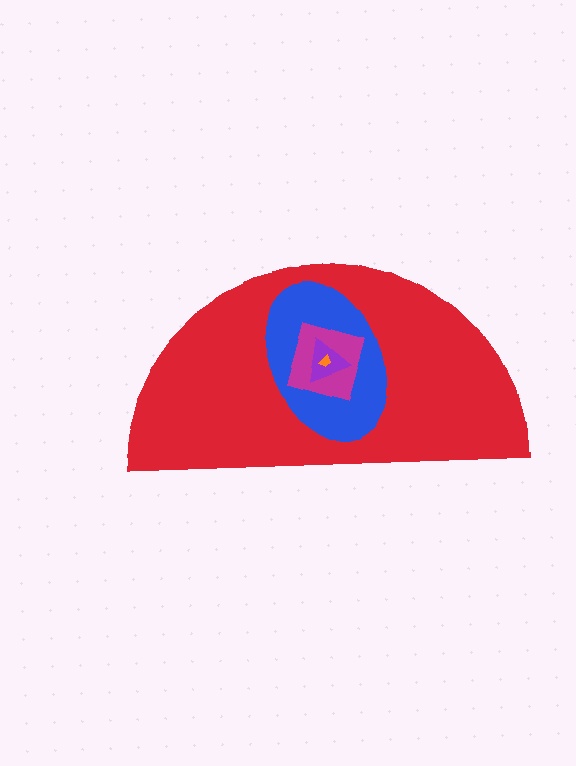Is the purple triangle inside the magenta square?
Yes.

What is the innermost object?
The orange trapezoid.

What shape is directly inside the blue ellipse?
The magenta square.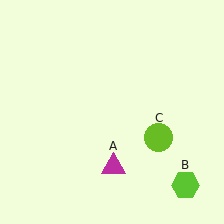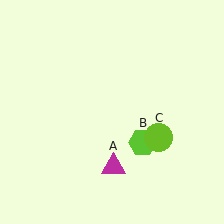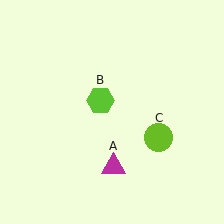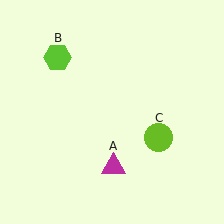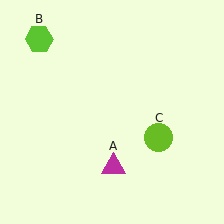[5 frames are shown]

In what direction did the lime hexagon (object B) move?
The lime hexagon (object B) moved up and to the left.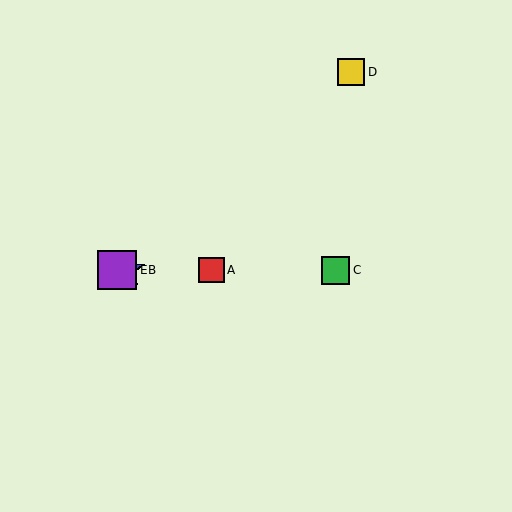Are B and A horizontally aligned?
Yes, both are at y≈270.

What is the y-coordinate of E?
Object E is at y≈270.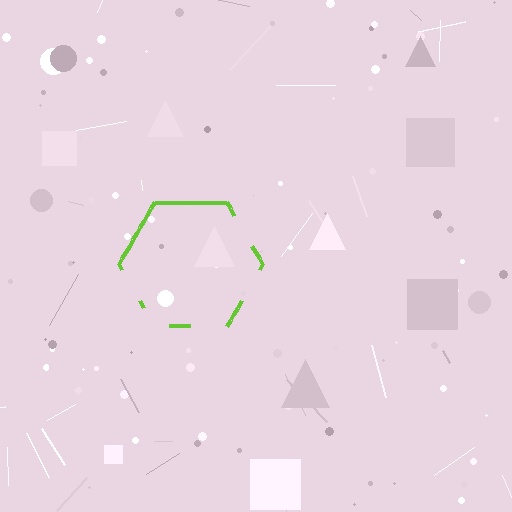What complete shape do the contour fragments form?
The contour fragments form a hexagon.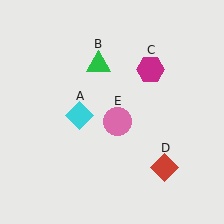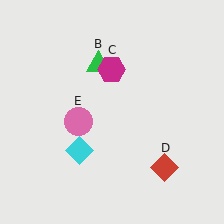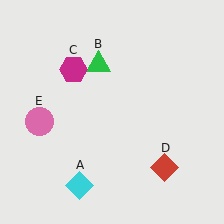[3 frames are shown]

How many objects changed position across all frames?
3 objects changed position: cyan diamond (object A), magenta hexagon (object C), pink circle (object E).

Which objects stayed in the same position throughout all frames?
Green triangle (object B) and red diamond (object D) remained stationary.